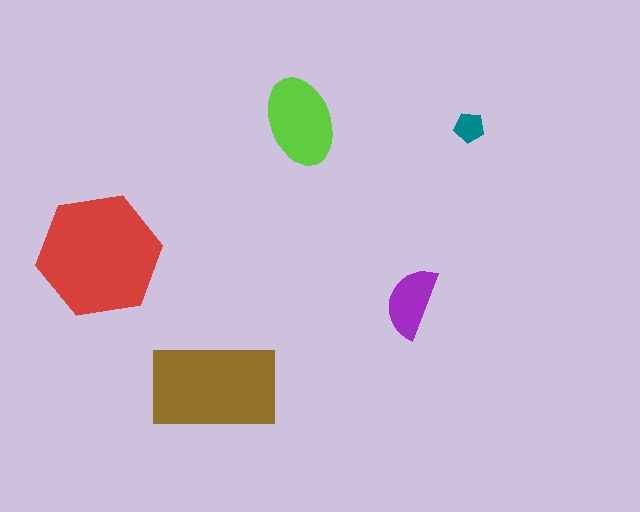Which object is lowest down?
The brown rectangle is bottommost.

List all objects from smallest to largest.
The teal pentagon, the purple semicircle, the lime ellipse, the brown rectangle, the red hexagon.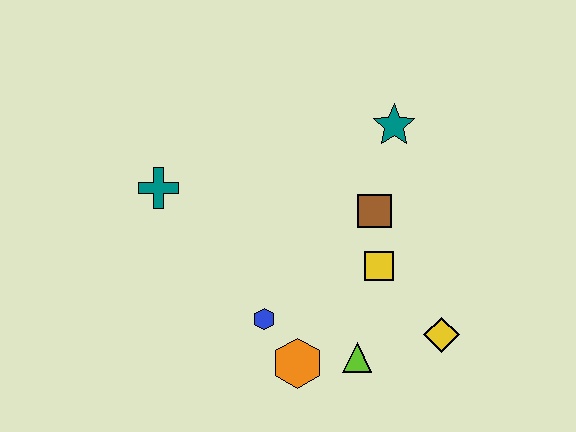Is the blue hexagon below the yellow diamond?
No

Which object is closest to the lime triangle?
The orange hexagon is closest to the lime triangle.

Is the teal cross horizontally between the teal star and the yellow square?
No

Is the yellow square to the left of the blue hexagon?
No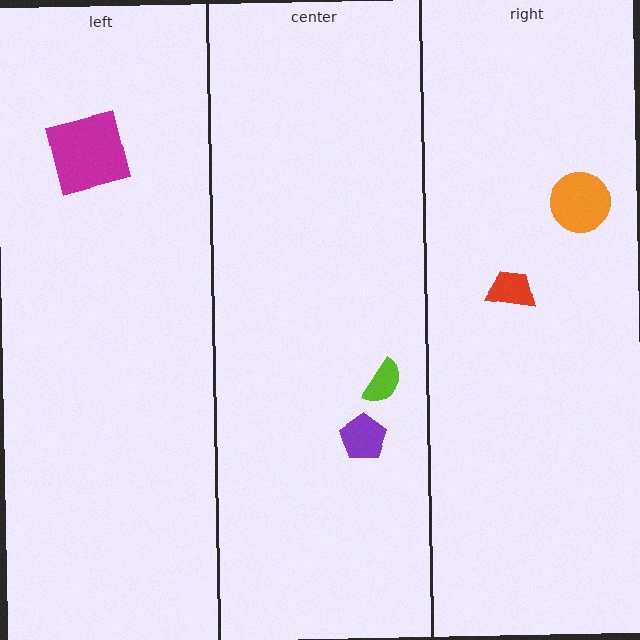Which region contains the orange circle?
The right region.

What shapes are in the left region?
The magenta square.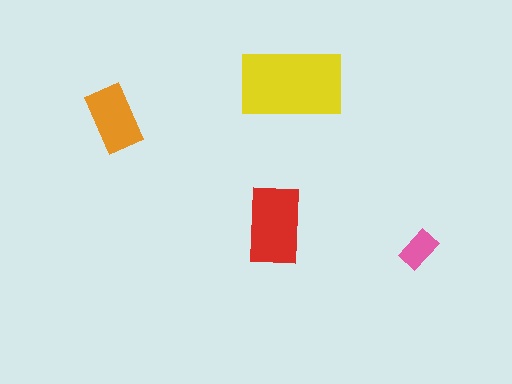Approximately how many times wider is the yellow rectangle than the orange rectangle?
About 1.5 times wider.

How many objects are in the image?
There are 4 objects in the image.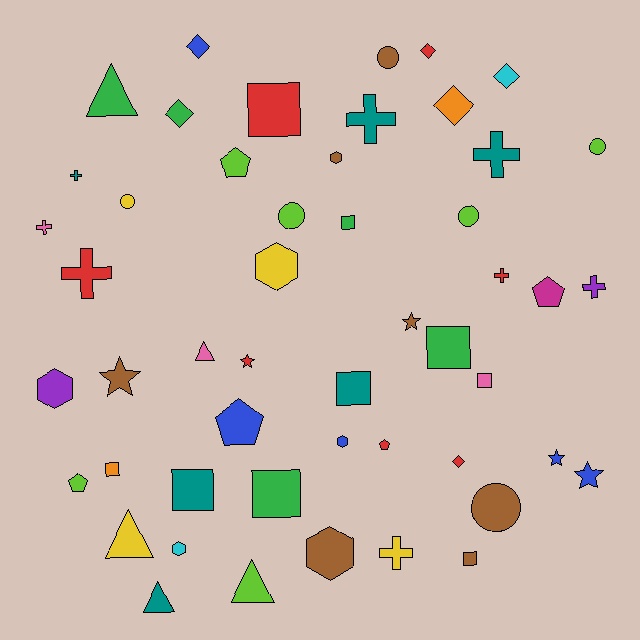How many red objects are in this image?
There are 7 red objects.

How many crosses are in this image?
There are 8 crosses.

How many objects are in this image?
There are 50 objects.